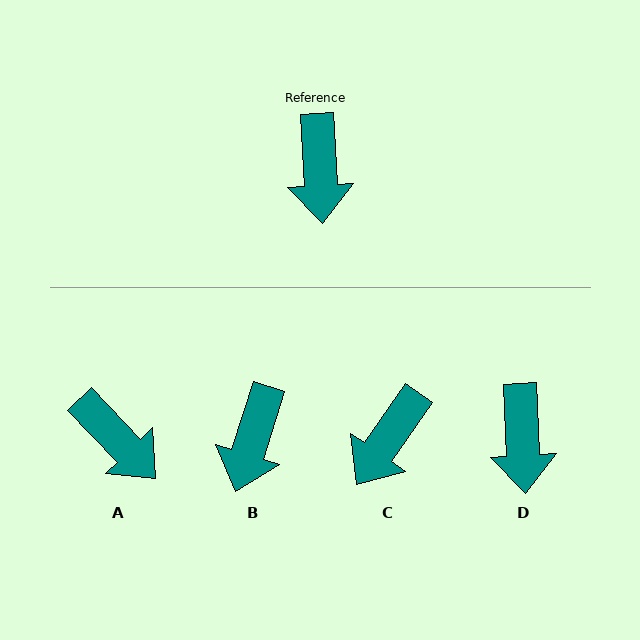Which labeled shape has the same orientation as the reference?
D.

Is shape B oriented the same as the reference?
No, it is off by about 21 degrees.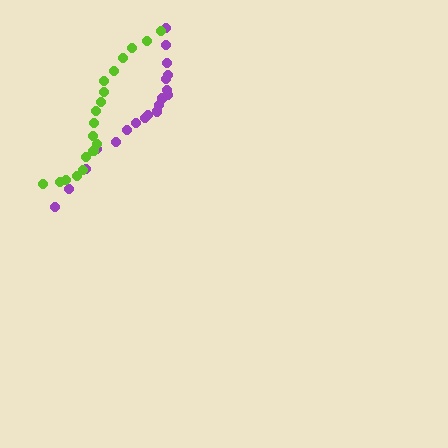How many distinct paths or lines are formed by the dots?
There are 2 distinct paths.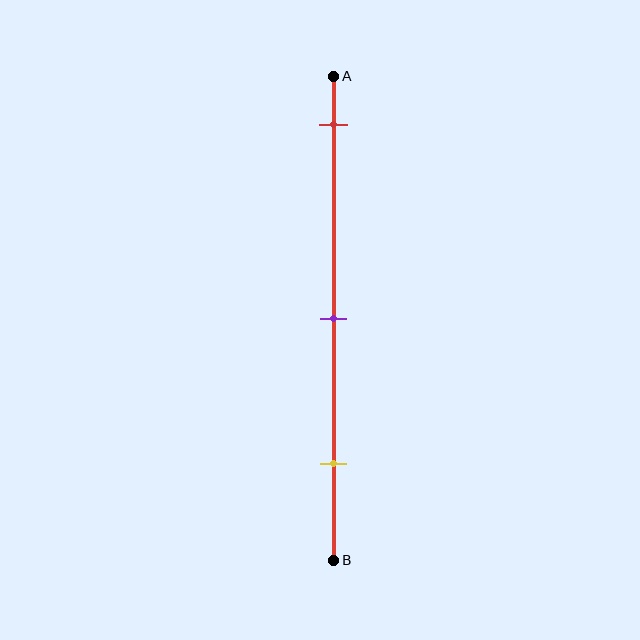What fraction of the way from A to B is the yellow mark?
The yellow mark is approximately 80% (0.8) of the way from A to B.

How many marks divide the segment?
There are 3 marks dividing the segment.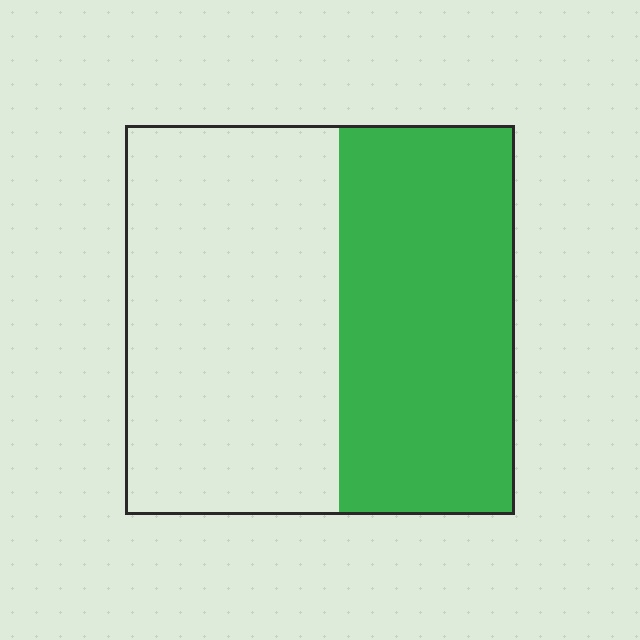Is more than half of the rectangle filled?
No.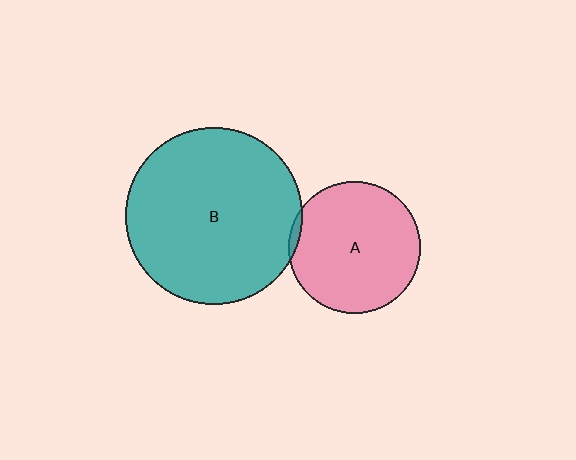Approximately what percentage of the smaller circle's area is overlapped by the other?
Approximately 5%.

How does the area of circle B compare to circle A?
Approximately 1.8 times.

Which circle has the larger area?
Circle B (teal).